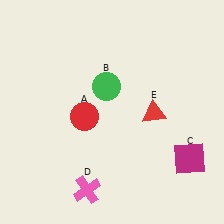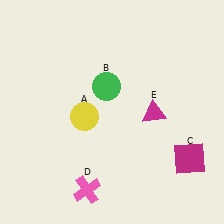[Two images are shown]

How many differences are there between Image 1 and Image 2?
There are 2 differences between the two images.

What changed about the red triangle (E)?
In Image 1, E is red. In Image 2, it changed to magenta.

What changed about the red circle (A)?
In Image 1, A is red. In Image 2, it changed to yellow.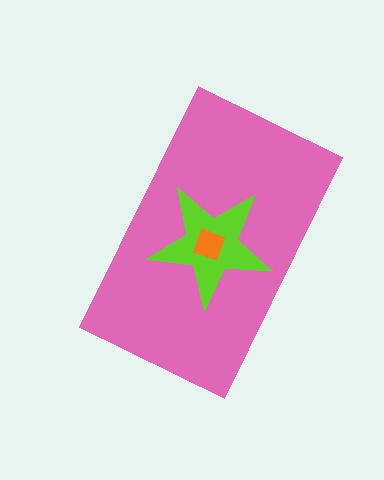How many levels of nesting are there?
3.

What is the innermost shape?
The orange square.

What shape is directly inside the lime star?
The orange square.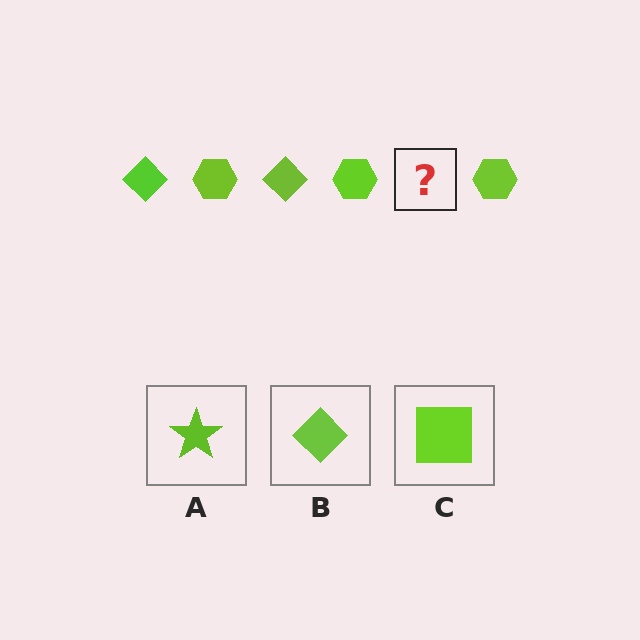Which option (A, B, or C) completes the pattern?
B.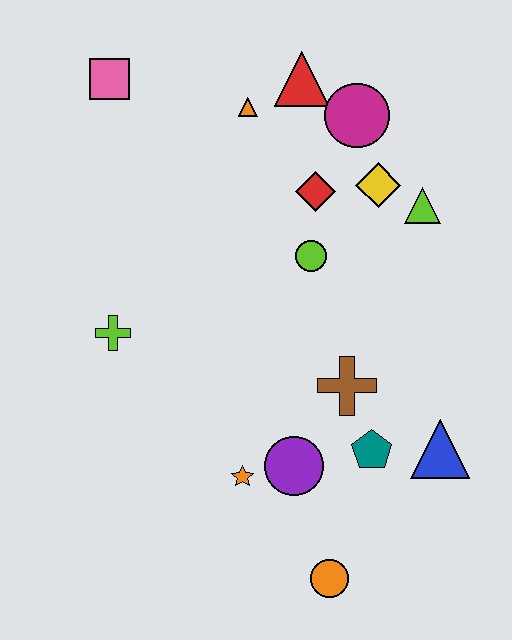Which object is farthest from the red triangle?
The orange circle is farthest from the red triangle.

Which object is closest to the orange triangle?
The red triangle is closest to the orange triangle.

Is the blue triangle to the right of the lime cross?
Yes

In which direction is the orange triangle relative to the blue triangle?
The orange triangle is above the blue triangle.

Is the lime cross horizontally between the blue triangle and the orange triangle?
No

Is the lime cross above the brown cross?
Yes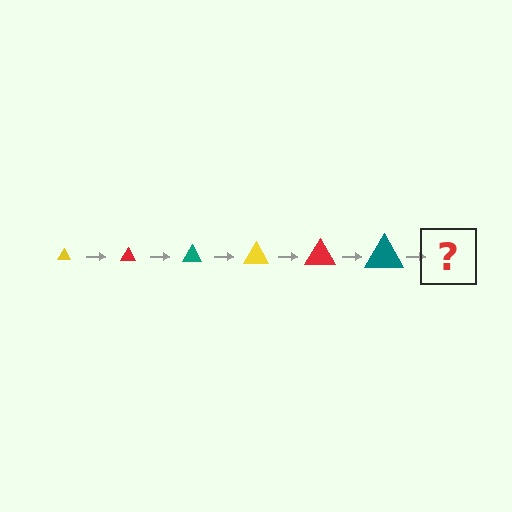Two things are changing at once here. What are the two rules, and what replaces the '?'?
The two rules are that the triangle grows larger each step and the color cycles through yellow, red, and teal. The '?' should be a yellow triangle, larger than the previous one.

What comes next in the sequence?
The next element should be a yellow triangle, larger than the previous one.